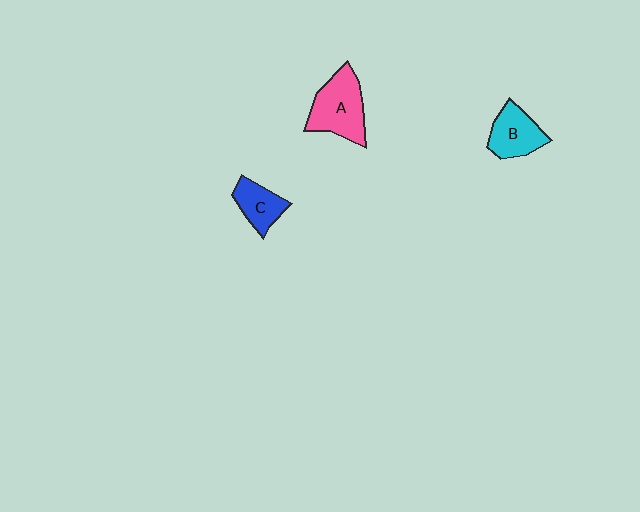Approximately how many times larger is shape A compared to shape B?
Approximately 1.4 times.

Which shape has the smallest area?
Shape C (blue).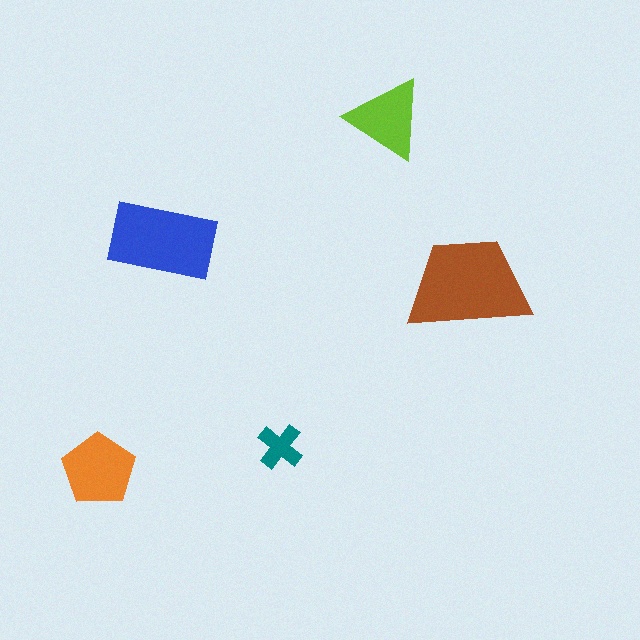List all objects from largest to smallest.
The brown trapezoid, the blue rectangle, the orange pentagon, the lime triangle, the teal cross.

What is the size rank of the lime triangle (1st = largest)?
4th.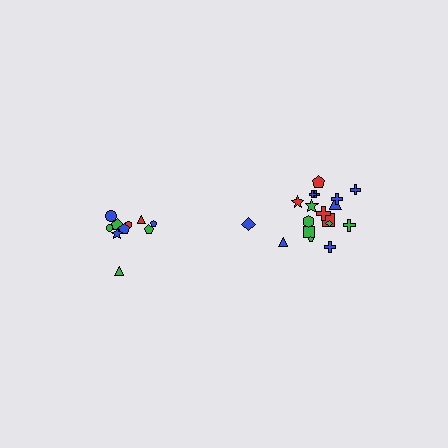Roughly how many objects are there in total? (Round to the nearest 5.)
Roughly 30 objects in total.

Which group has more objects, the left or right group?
The right group.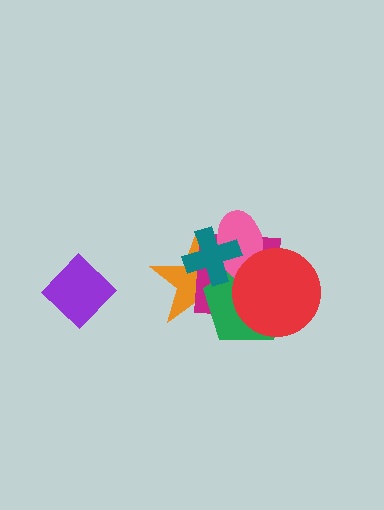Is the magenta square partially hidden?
Yes, it is partially covered by another shape.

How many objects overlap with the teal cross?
4 objects overlap with the teal cross.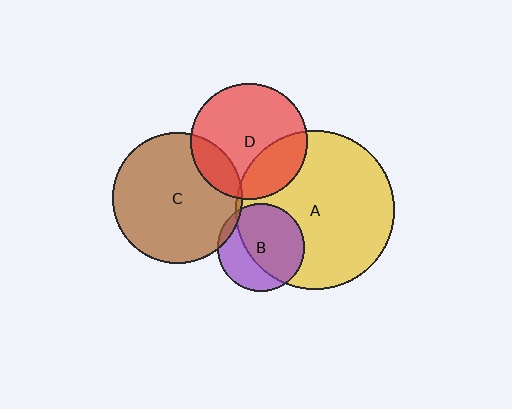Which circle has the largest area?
Circle A (yellow).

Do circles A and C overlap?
Yes.